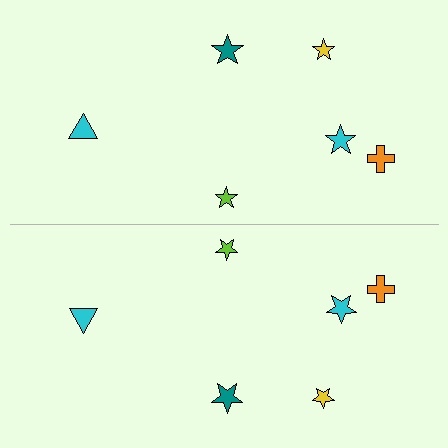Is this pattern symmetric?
Yes, this pattern has bilateral (reflection) symmetry.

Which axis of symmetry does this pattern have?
The pattern has a horizontal axis of symmetry running through the center of the image.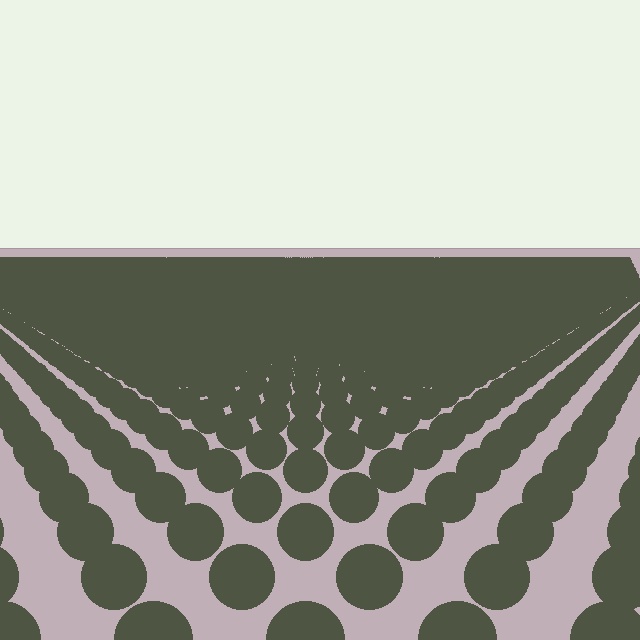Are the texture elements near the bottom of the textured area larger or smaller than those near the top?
Larger. Near the bottom, elements are closer to the viewer and appear at a bigger on-screen size.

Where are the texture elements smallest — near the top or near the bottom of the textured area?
Near the top.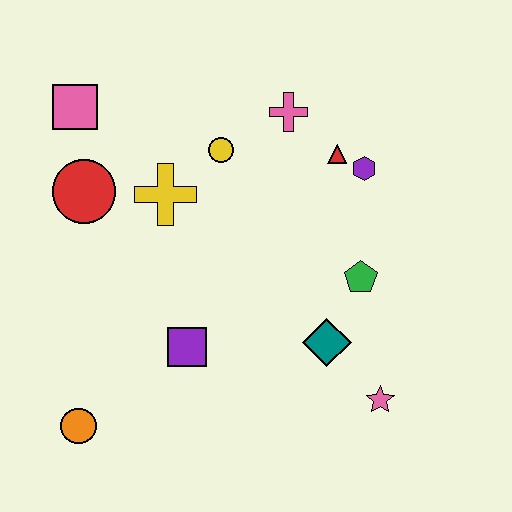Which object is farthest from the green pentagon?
The pink square is farthest from the green pentagon.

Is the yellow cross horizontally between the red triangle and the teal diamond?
No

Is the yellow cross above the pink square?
No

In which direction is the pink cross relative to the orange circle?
The pink cross is above the orange circle.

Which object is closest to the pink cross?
The red triangle is closest to the pink cross.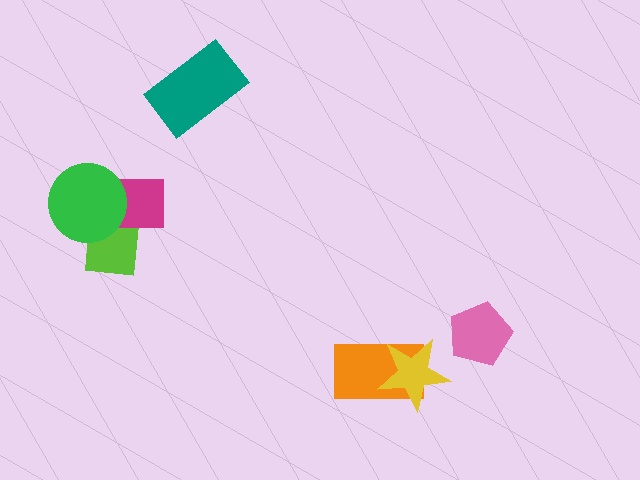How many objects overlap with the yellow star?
1 object overlaps with the yellow star.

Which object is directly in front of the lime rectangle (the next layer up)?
The magenta rectangle is directly in front of the lime rectangle.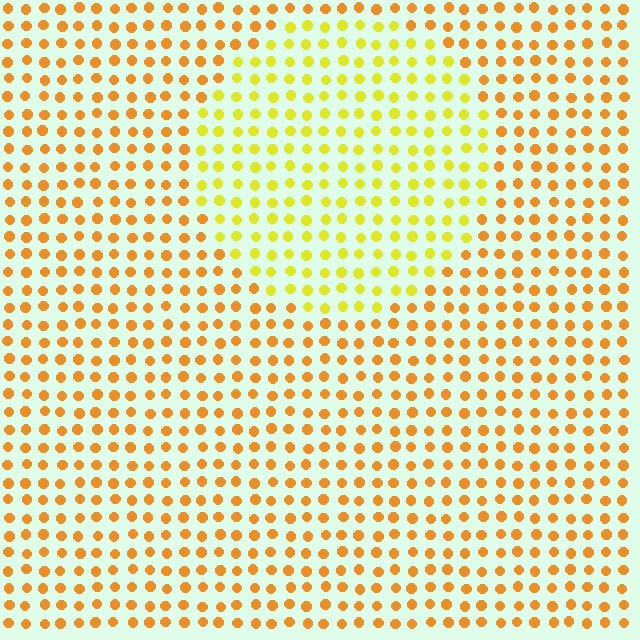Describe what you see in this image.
The image is filled with small orange elements in a uniform arrangement. A circle-shaped region is visible where the elements are tinted to a slightly different hue, forming a subtle color boundary.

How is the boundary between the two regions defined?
The boundary is defined purely by a slight shift in hue (about 31 degrees). Spacing, size, and orientation are identical on both sides.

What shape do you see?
I see a circle.